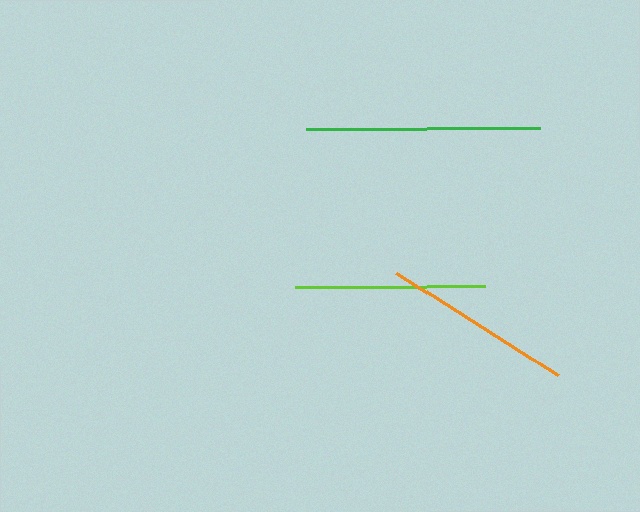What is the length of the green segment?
The green segment is approximately 233 pixels long.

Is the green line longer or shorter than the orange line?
The green line is longer than the orange line.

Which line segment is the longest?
The green line is the longest at approximately 233 pixels.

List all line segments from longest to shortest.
From longest to shortest: green, orange, lime.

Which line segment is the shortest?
The lime line is the shortest at approximately 190 pixels.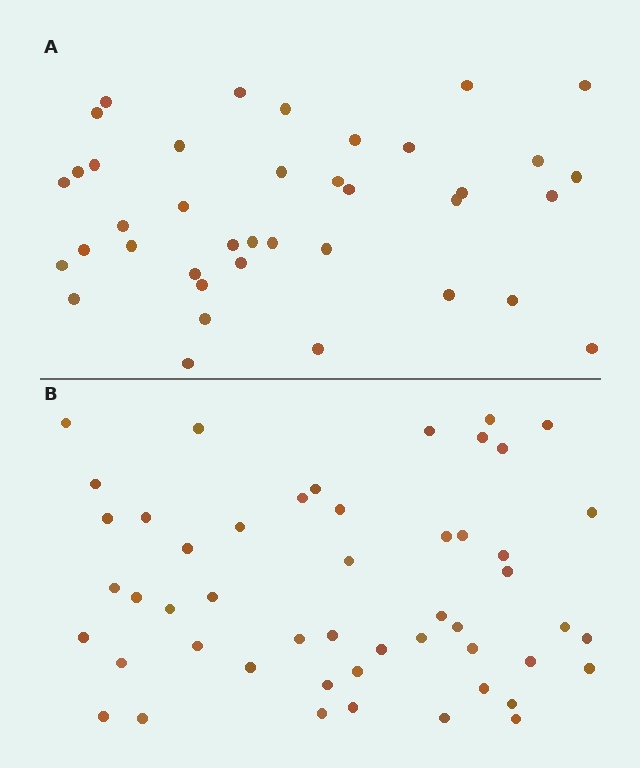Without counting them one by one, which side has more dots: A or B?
Region B (the bottom region) has more dots.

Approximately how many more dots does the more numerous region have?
Region B has roughly 12 or so more dots than region A.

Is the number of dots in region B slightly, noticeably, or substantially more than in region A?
Region B has noticeably more, but not dramatically so. The ratio is roughly 1.3 to 1.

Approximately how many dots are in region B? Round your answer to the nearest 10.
About 50 dots.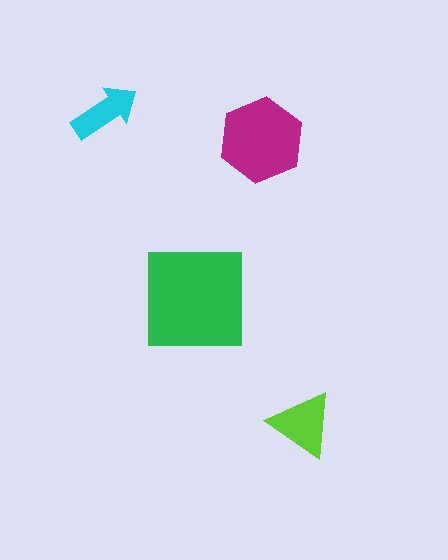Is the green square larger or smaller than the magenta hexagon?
Larger.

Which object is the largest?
The green square.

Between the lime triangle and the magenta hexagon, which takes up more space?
The magenta hexagon.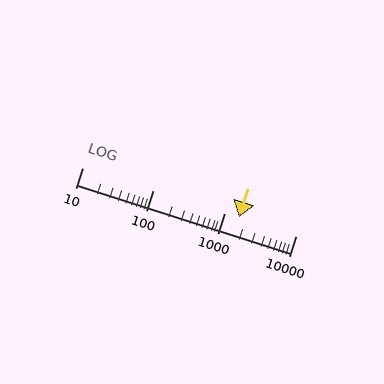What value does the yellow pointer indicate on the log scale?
The pointer indicates approximately 1600.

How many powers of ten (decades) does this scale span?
The scale spans 3 decades, from 10 to 10000.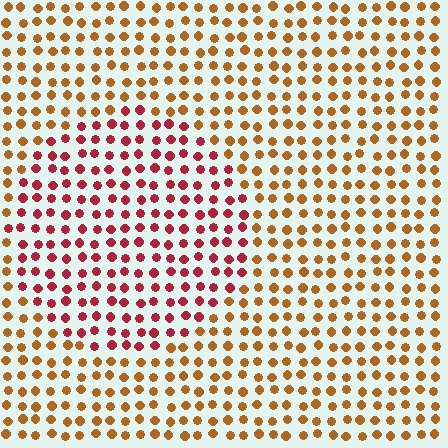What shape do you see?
I see a circle.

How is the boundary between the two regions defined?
The boundary is defined purely by a slight shift in hue (about 42 degrees). Spacing, size, and orientation are identical on both sides.